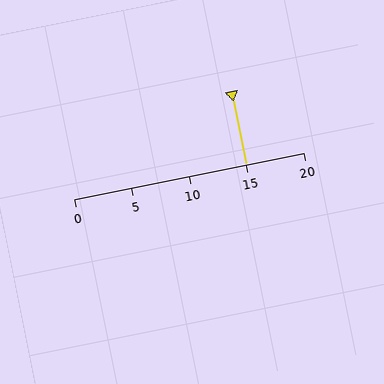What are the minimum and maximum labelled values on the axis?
The axis runs from 0 to 20.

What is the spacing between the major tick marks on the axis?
The major ticks are spaced 5 apart.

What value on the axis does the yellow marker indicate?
The marker indicates approximately 15.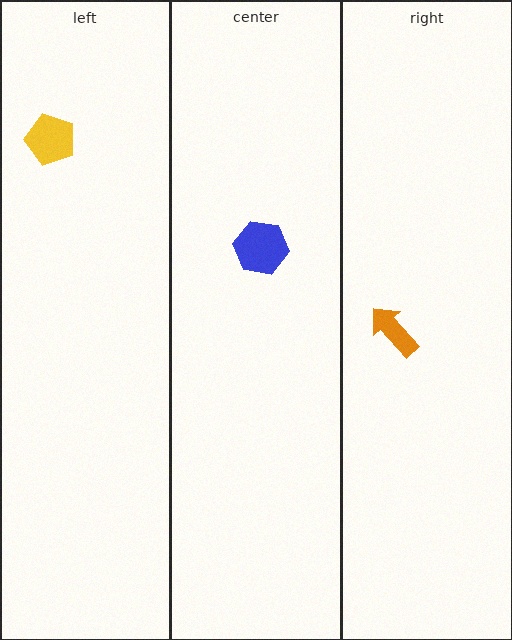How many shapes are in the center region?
1.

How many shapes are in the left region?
1.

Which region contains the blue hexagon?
The center region.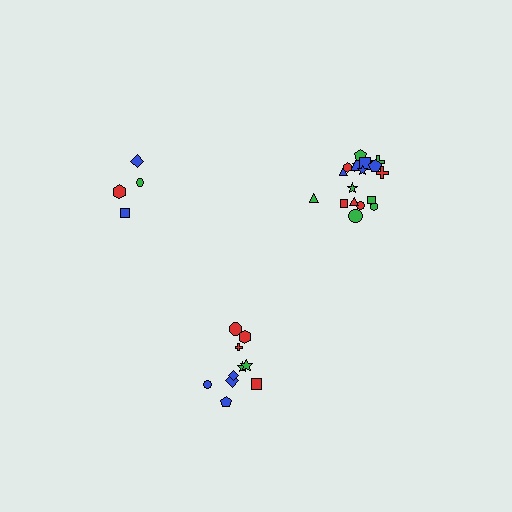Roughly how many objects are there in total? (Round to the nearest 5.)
Roughly 30 objects in total.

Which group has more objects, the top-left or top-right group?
The top-right group.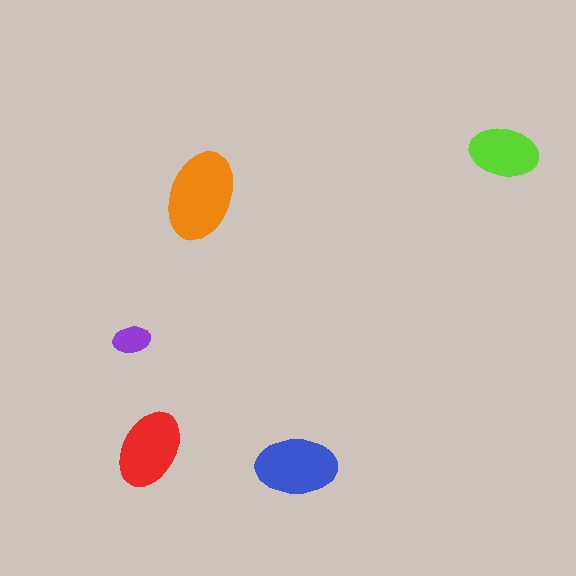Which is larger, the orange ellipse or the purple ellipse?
The orange one.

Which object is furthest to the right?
The lime ellipse is rightmost.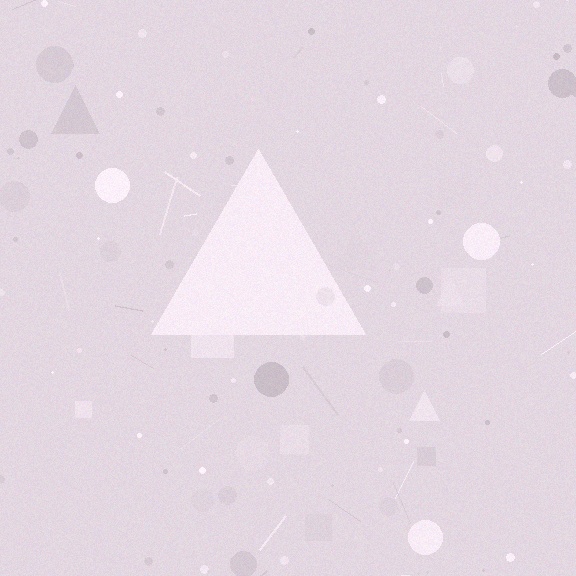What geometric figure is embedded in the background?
A triangle is embedded in the background.